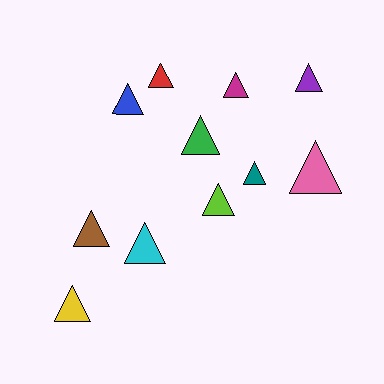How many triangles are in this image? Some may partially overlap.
There are 11 triangles.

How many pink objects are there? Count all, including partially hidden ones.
There is 1 pink object.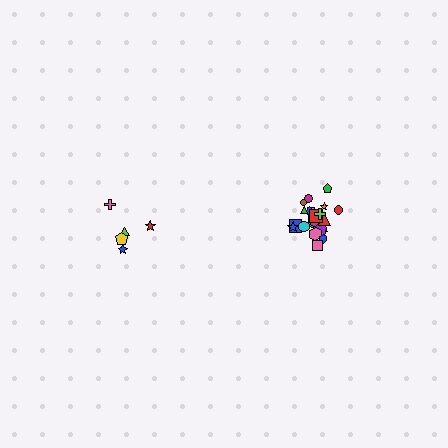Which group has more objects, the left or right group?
The right group.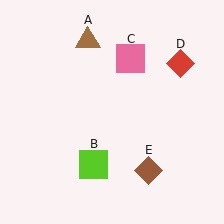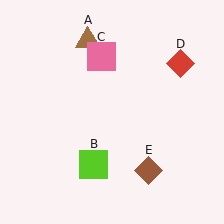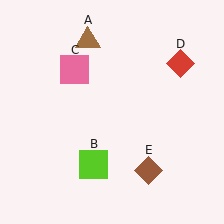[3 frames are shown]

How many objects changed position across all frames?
1 object changed position: pink square (object C).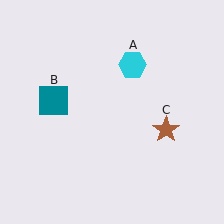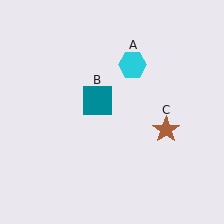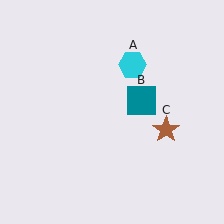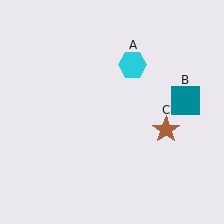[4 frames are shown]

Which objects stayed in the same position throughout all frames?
Cyan hexagon (object A) and brown star (object C) remained stationary.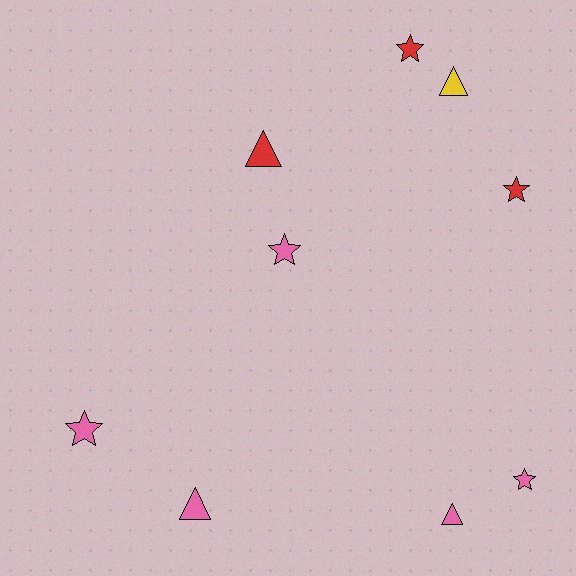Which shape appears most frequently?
Star, with 5 objects.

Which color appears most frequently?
Pink, with 5 objects.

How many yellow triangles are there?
There is 1 yellow triangle.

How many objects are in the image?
There are 9 objects.